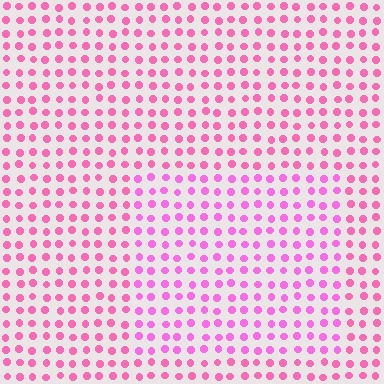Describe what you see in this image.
The image is filled with small pink elements in a uniform arrangement. A rectangle-shaped region is visible where the elements are tinted to a slightly different hue, forming a subtle color boundary.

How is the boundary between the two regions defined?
The boundary is defined purely by a slight shift in hue (about 21 degrees). Spacing, size, and orientation are identical on both sides.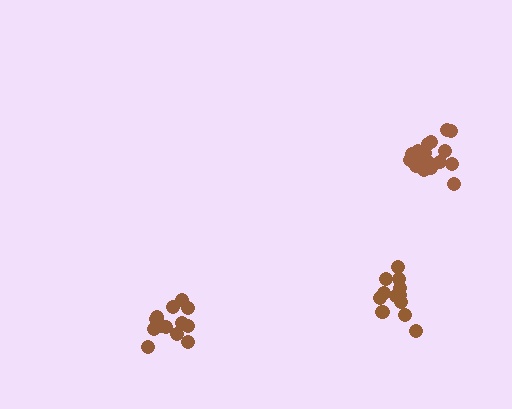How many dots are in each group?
Group 1: 13 dots, Group 2: 13 dots, Group 3: 18 dots (44 total).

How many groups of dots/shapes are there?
There are 3 groups.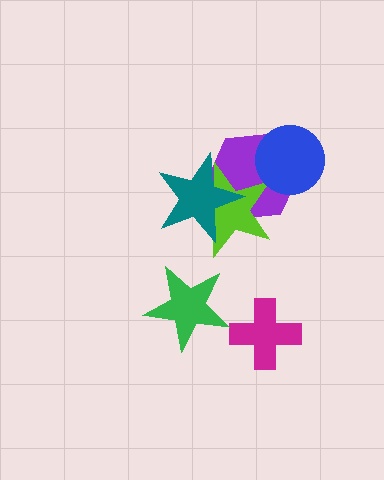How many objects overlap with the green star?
0 objects overlap with the green star.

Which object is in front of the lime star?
The teal star is in front of the lime star.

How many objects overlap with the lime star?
2 objects overlap with the lime star.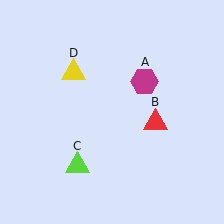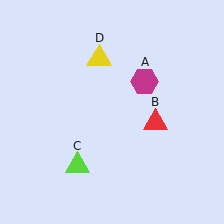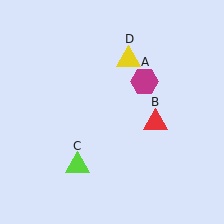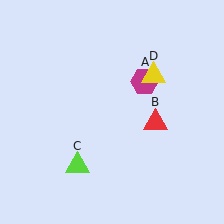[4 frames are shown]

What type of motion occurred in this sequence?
The yellow triangle (object D) rotated clockwise around the center of the scene.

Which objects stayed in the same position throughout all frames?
Magenta hexagon (object A) and red triangle (object B) and lime triangle (object C) remained stationary.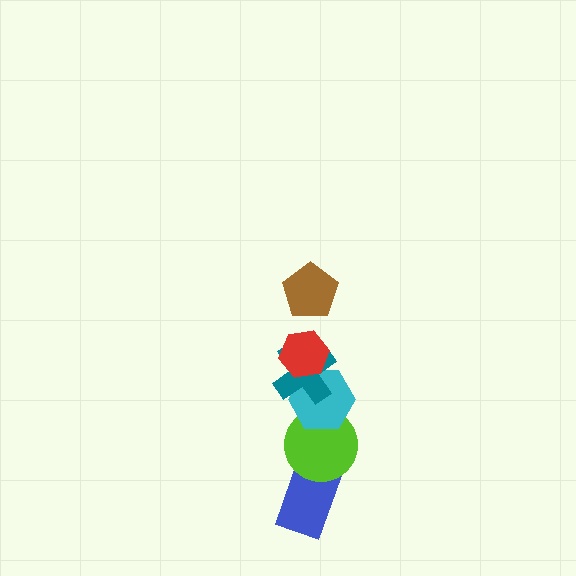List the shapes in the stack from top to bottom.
From top to bottom: the brown pentagon, the red hexagon, the teal cross, the cyan hexagon, the lime circle, the blue rectangle.